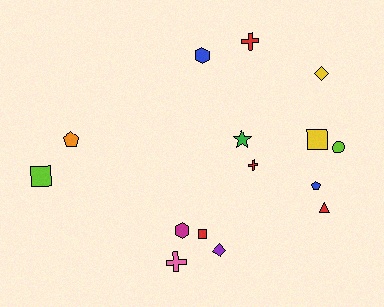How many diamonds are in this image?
There are 2 diamonds.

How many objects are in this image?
There are 15 objects.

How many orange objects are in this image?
There is 1 orange object.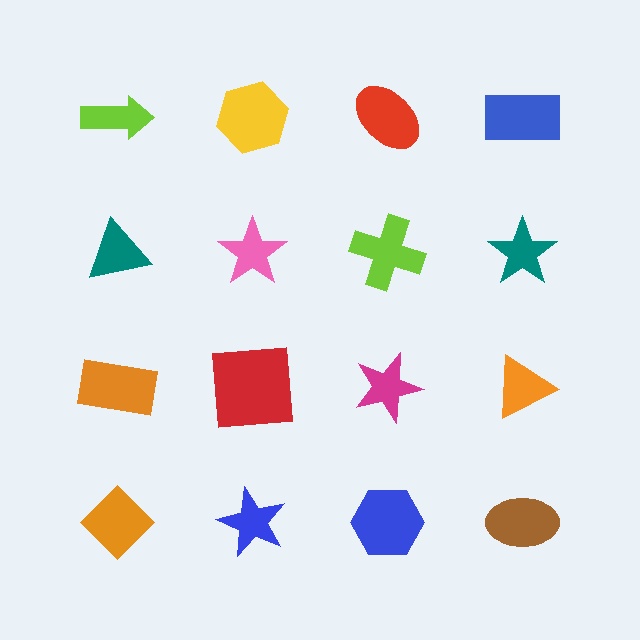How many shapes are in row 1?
4 shapes.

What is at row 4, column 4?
A brown ellipse.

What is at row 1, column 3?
A red ellipse.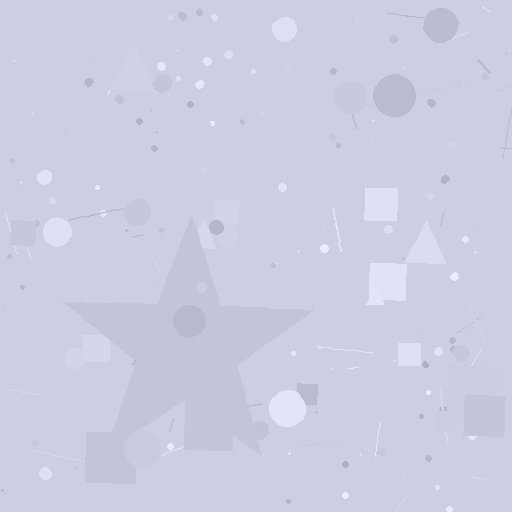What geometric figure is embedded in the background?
A star is embedded in the background.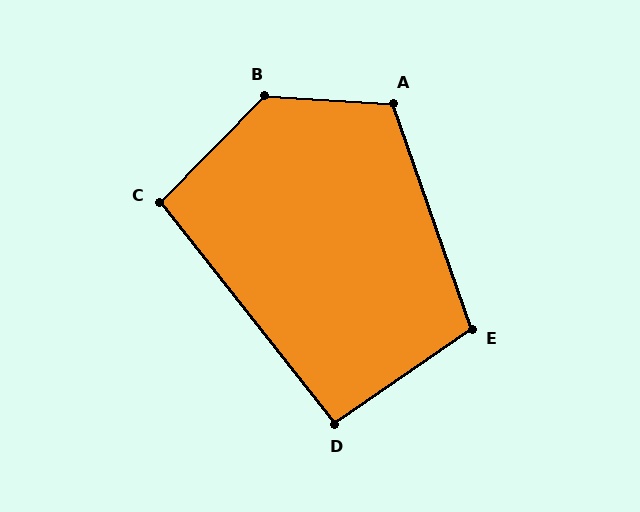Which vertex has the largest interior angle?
B, at approximately 131 degrees.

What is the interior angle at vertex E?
Approximately 105 degrees (obtuse).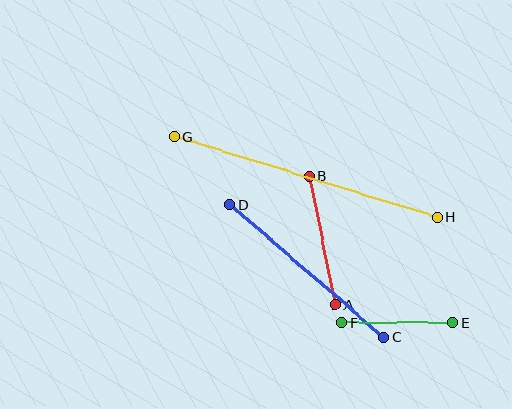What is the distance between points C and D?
The distance is approximately 203 pixels.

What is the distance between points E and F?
The distance is approximately 111 pixels.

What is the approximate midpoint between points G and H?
The midpoint is at approximately (306, 177) pixels.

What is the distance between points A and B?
The distance is approximately 131 pixels.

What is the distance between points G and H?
The distance is approximately 275 pixels.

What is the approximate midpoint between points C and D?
The midpoint is at approximately (307, 271) pixels.